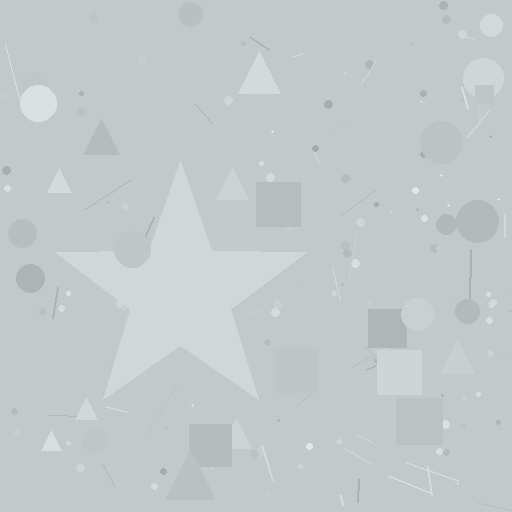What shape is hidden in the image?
A star is hidden in the image.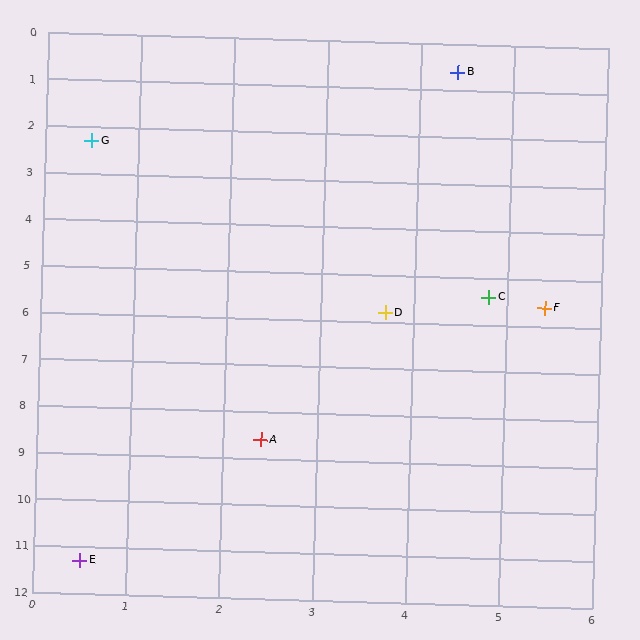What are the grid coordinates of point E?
Point E is at approximately (0.5, 11.3).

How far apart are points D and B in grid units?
Points D and B are about 5.2 grid units apart.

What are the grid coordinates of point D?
Point D is at approximately (3.7, 5.8).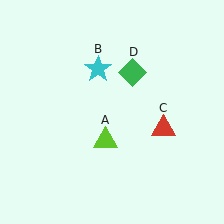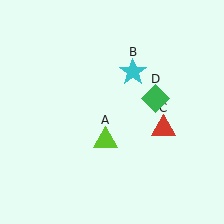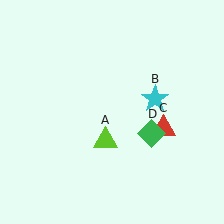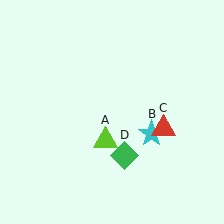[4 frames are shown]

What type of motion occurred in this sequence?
The cyan star (object B), green diamond (object D) rotated clockwise around the center of the scene.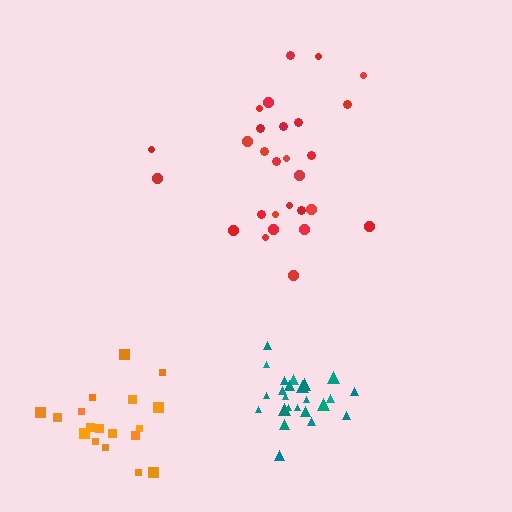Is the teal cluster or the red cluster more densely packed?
Teal.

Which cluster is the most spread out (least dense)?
Red.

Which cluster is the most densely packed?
Teal.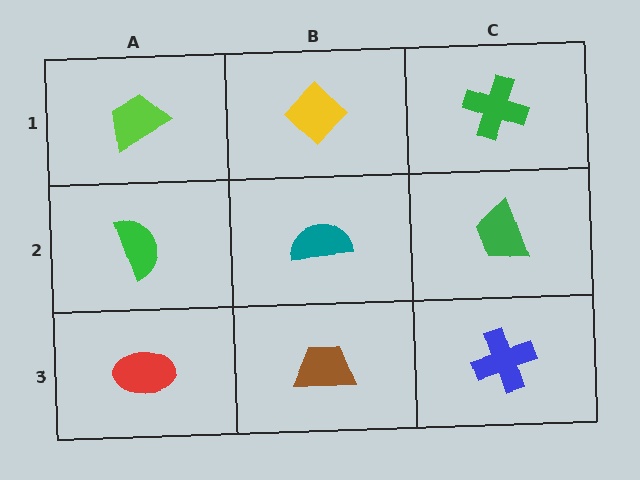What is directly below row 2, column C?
A blue cross.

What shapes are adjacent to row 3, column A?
A green semicircle (row 2, column A), a brown trapezoid (row 3, column B).